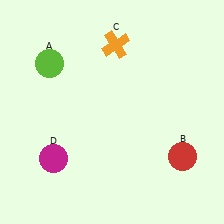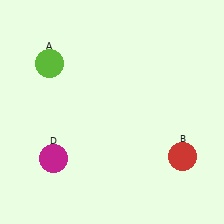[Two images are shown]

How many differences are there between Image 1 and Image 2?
There is 1 difference between the two images.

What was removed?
The orange cross (C) was removed in Image 2.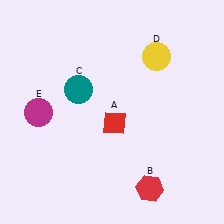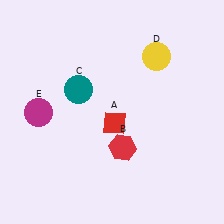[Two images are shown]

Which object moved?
The red hexagon (B) moved up.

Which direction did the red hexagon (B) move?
The red hexagon (B) moved up.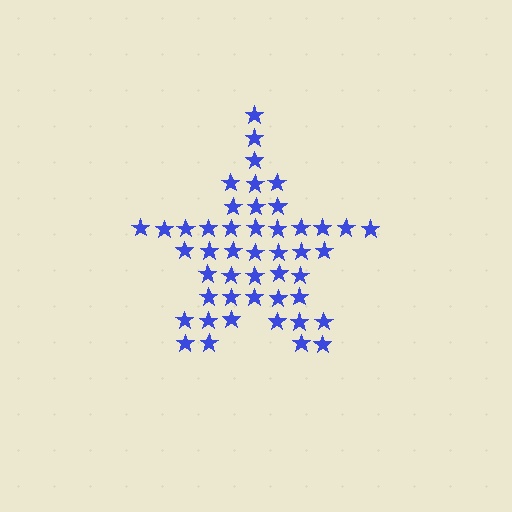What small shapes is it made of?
It is made of small stars.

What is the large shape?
The large shape is a star.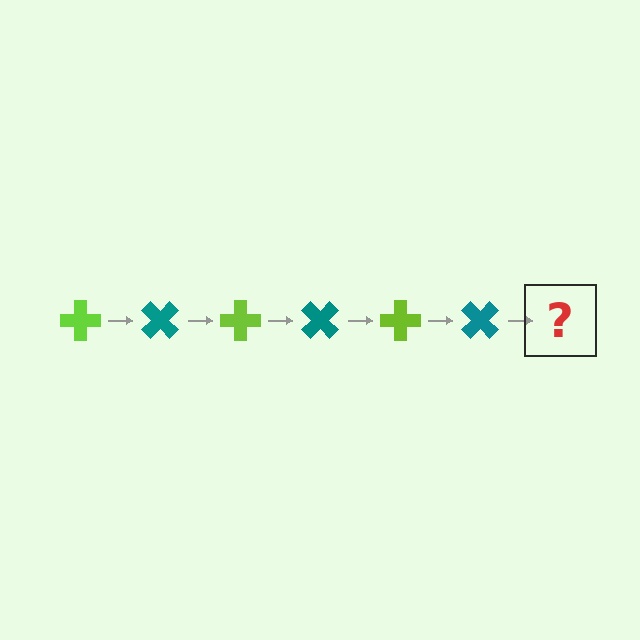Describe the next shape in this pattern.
It should be a lime cross, rotated 270 degrees from the start.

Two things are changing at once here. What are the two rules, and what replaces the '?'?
The two rules are that it rotates 45 degrees each step and the color cycles through lime and teal. The '?' should be a lime cross, rotated 270 degrees from the start.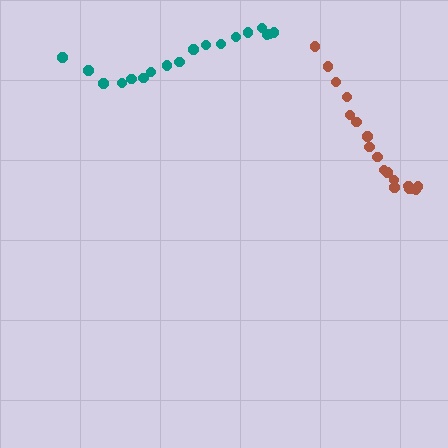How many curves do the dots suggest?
There are 2 distinct paths.